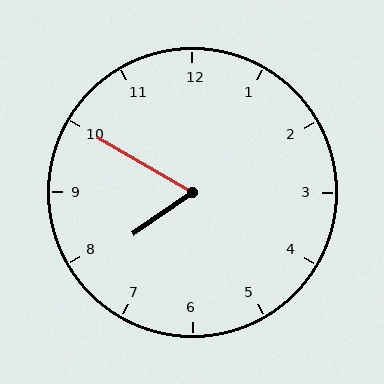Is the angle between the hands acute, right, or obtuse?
It is acute.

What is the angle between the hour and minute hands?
Approximately 65 degrees.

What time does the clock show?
7:50.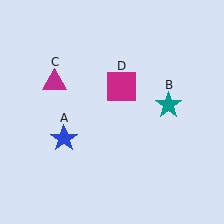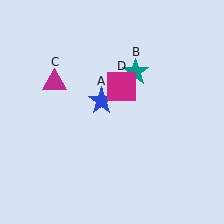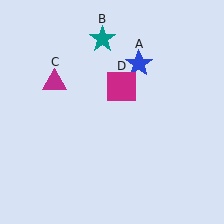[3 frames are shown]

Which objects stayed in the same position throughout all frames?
Magenta triangle (object C) and magenta square (object D) remained stationary.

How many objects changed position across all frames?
2 objects changed position: blue star (object A), teal star (object B).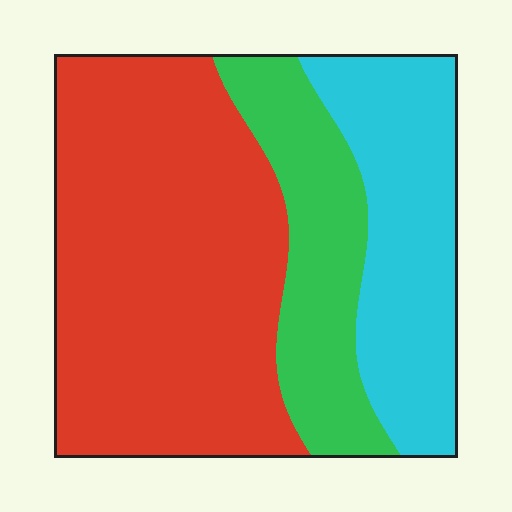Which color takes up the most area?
Red, at roughly 55%.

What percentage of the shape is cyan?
Cyan takes up about one quarter (1/4) of the shape.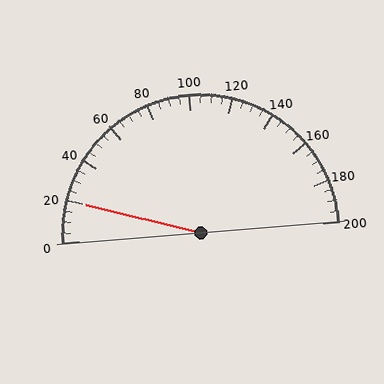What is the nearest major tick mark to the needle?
The nearest major tick mark is 20.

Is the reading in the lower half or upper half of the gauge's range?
The reading is in the lower half of the range (0 to 200).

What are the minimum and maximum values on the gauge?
The gauge ranges from 0 to 200.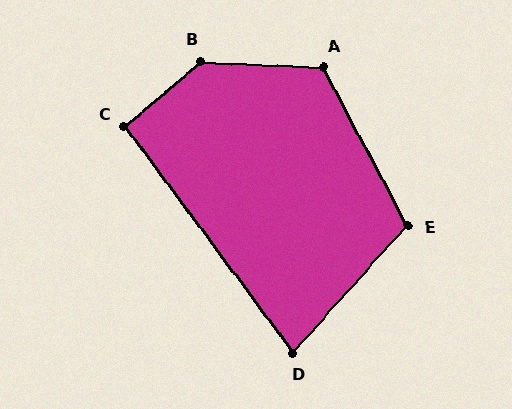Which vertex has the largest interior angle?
B, at approximately 137 degrees.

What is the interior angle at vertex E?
Approximately 110 degrees (obtuse).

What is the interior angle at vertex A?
Approximately 120 degrees (obtuse).